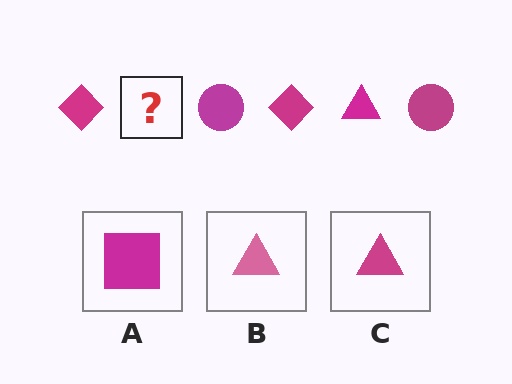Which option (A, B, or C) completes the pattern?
C.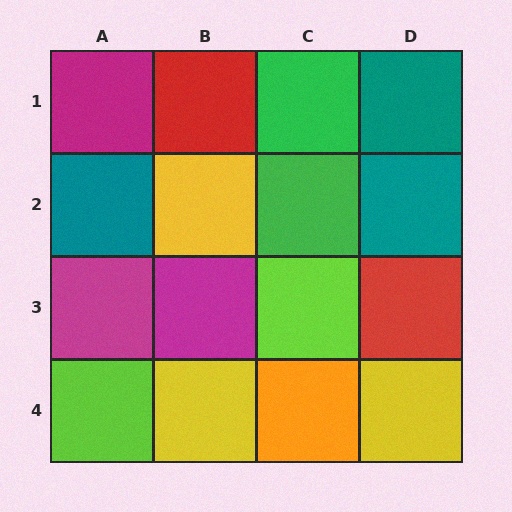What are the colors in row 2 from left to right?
Teal, yellow, green, teal.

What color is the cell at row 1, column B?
Red.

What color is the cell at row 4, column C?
Orange.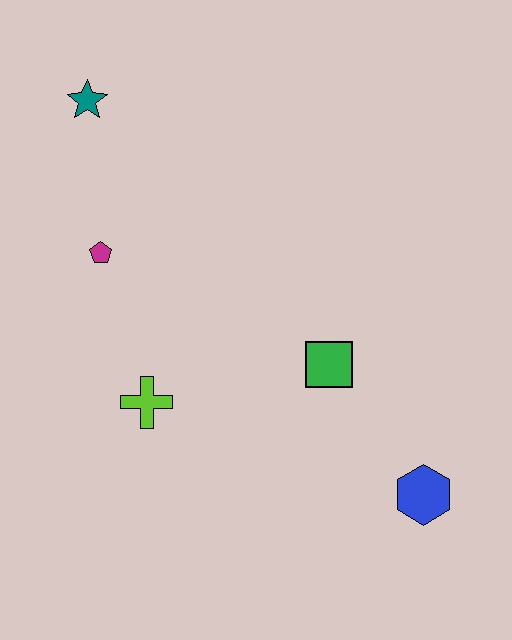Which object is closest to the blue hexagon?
The green square is closest to the blue hexagon.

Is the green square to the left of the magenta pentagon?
No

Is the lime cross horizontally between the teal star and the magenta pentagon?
No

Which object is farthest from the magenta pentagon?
The blue hexagon is farthest from the magenta pentagon.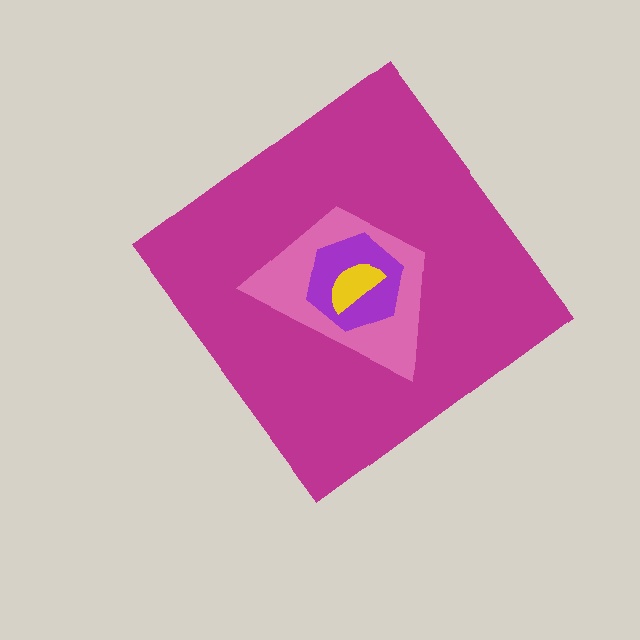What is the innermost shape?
The yellow semicircle.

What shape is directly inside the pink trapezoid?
The purple hexagon.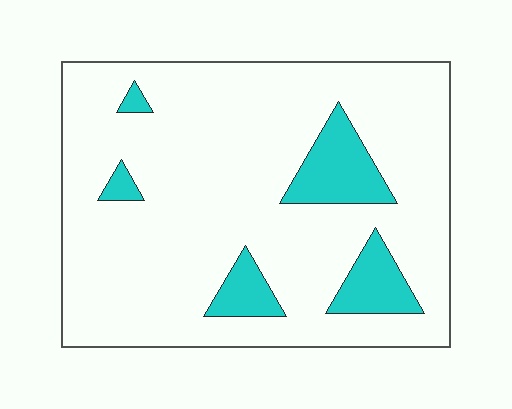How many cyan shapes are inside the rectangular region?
5.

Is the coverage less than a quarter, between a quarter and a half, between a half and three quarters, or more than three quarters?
Less than a quarter.